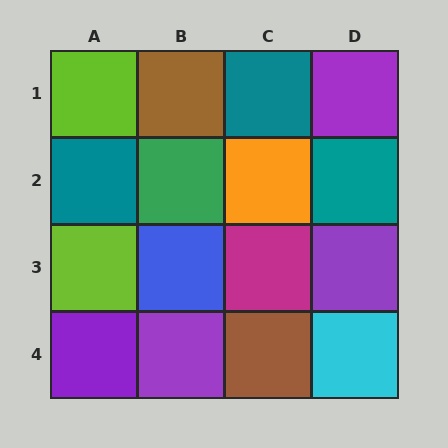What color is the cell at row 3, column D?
Purple.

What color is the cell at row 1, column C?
Teal.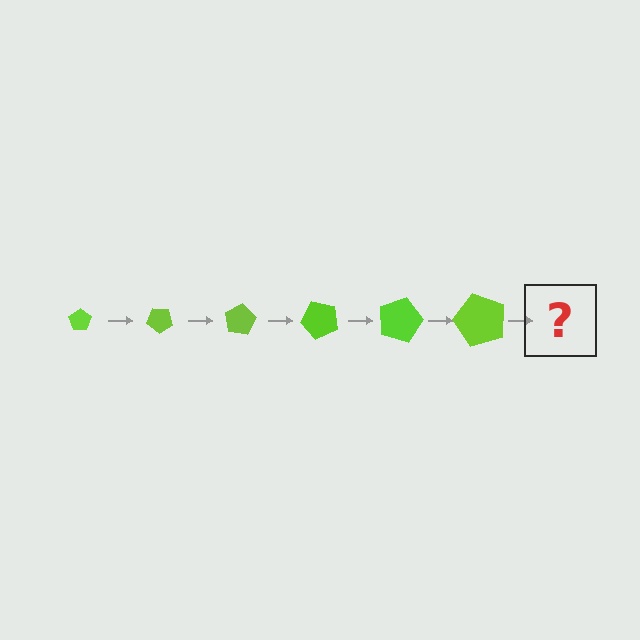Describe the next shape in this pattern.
It should be a pentagon, larger than the previous one and rotated 240 degrees from the start.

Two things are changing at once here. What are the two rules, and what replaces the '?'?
The two rules are that the pentagon grows larger each step and it rotates 40 degrees each step. The '?' should be a pentagon, larger than the previous one and rotated 240 degrees from the start.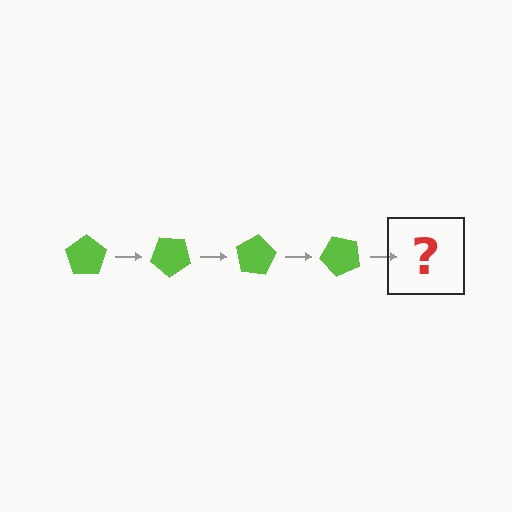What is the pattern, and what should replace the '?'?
The pattern is that the pentagon rotates 40 degrees each step. The '?' should be a lime pentagon rotated 160 degrees.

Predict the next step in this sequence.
The next step is a lime pentagon rotated 160 degrees.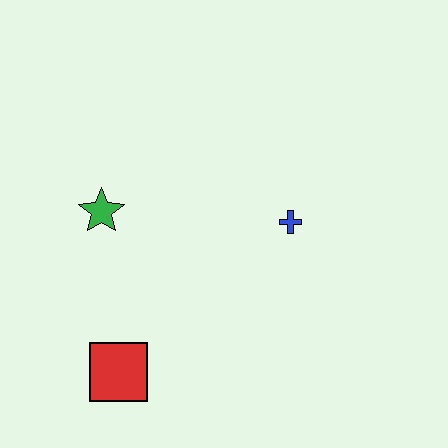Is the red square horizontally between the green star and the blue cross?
Yes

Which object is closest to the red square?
The green star is closest to the red square.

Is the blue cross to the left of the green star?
No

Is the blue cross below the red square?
No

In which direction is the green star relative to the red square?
The green star is above the red square.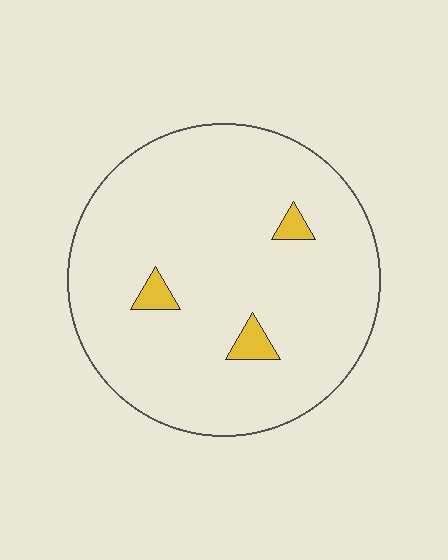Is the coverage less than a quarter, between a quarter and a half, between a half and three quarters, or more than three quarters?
Less than a quarter.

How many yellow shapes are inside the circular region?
3.